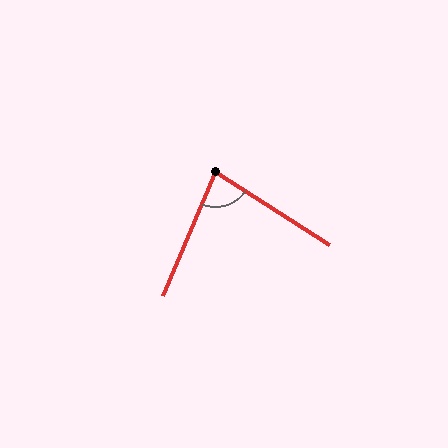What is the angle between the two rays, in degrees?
Approximately 81 degrees.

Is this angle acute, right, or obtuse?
It is acute.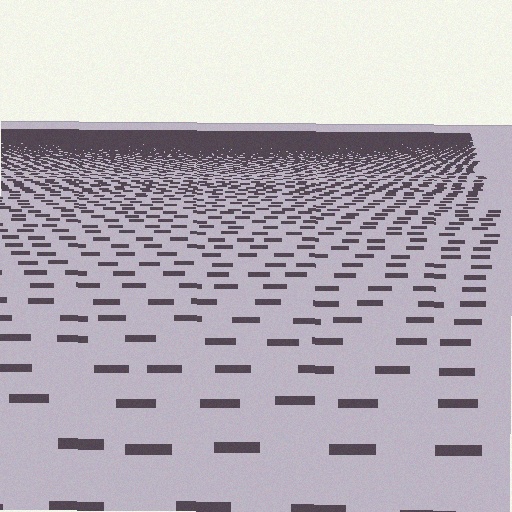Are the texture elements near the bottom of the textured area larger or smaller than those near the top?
Larger. Near the bottom, elements are closer to the viewer and appear at a bigger on-screen size.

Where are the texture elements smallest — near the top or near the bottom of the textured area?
Near the top.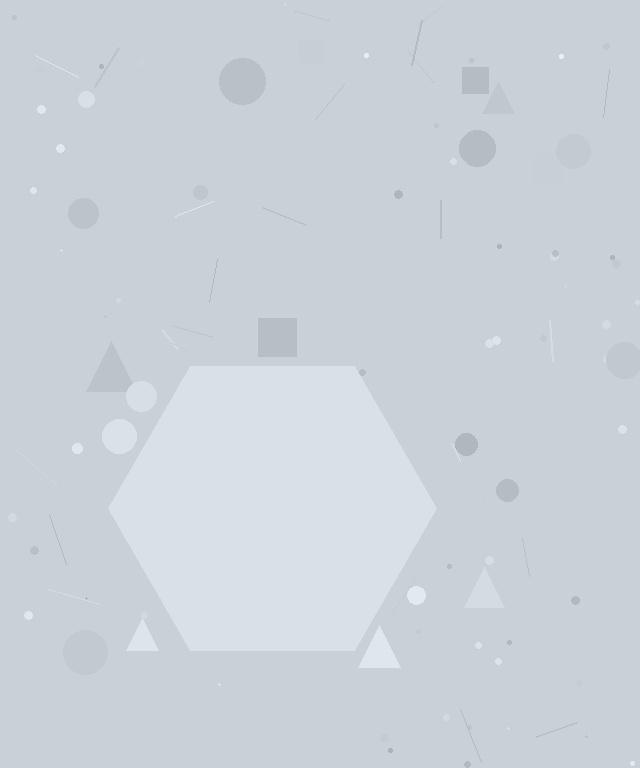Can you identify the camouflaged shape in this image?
The camouflaged shape is a hexagon.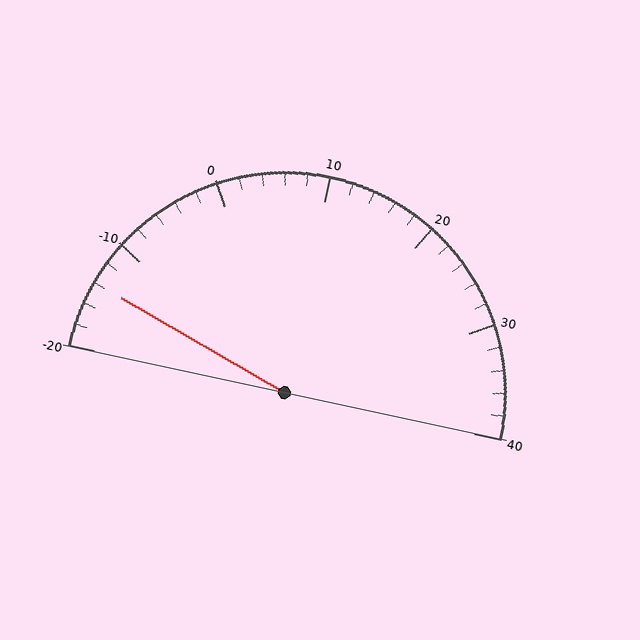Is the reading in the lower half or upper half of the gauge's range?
The reading is in the lower half of the range (-20 to 40).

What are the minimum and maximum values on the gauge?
The gauge ranges from -20 to 40.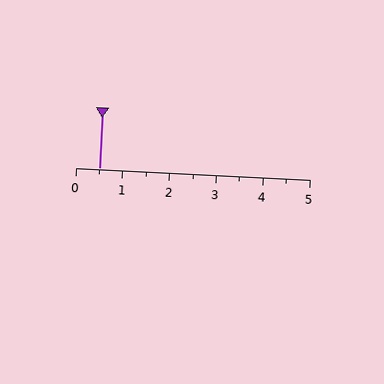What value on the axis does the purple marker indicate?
The marker indicates approximately 0.5.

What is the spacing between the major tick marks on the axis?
The major ticks are spaced 1 apart.